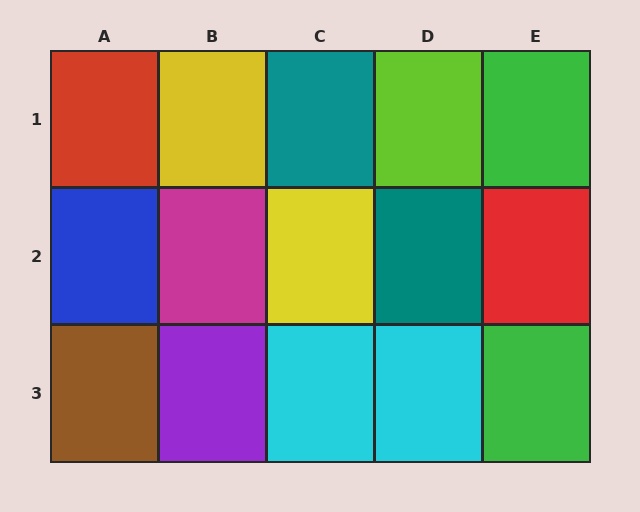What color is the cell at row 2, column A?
Blue.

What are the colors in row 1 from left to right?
Red, yellow, teal, lime, green.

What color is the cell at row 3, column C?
Cyan.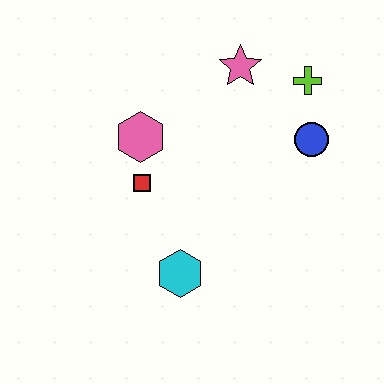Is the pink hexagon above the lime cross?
No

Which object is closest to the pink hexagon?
The red square is closest to the pink hexagon.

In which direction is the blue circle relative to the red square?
The blue circle is to the right of the red square.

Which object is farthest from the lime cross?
The cyan hexagon is farthest from the lime cross.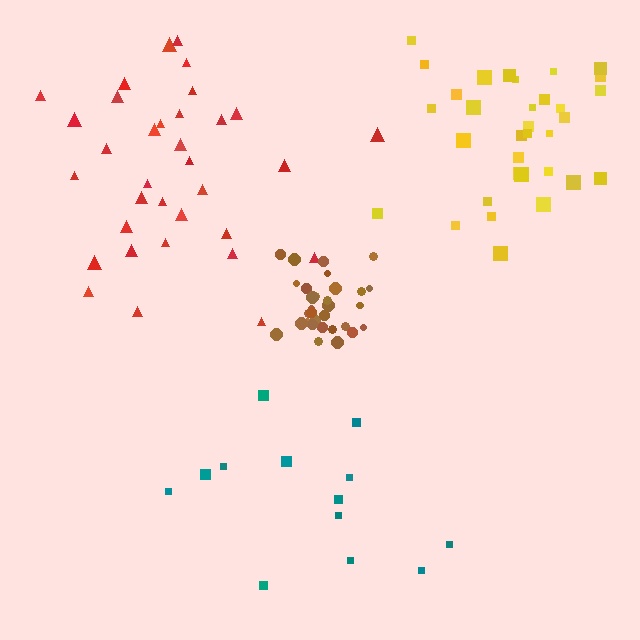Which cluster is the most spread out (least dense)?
Teal.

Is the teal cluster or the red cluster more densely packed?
Red.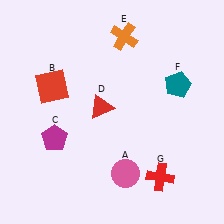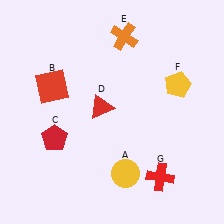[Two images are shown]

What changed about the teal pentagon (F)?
In Image 1, F is teal. In Image 2, it changed to yellow.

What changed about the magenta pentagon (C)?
In Image 1, C is magenta. In Image 2, it changed to red.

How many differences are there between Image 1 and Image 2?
There are 3 differences between the two images.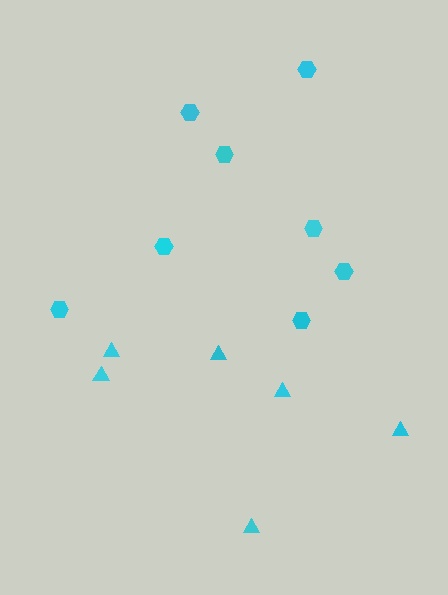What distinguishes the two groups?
There are 2 groups: one group of hexagons (8) and one group of triangles (6).